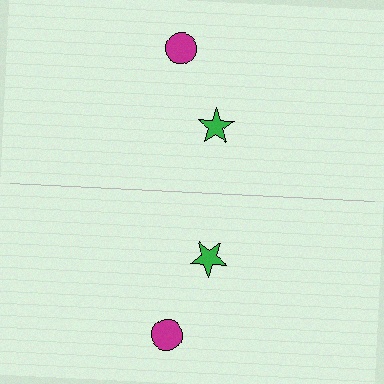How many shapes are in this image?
There are 4 shapes in this image.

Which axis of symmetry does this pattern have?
The pattern has a horizontal axis of symmetry running through the center of the image.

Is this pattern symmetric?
Yes, this pattern has bilateral (reflection) symmetry.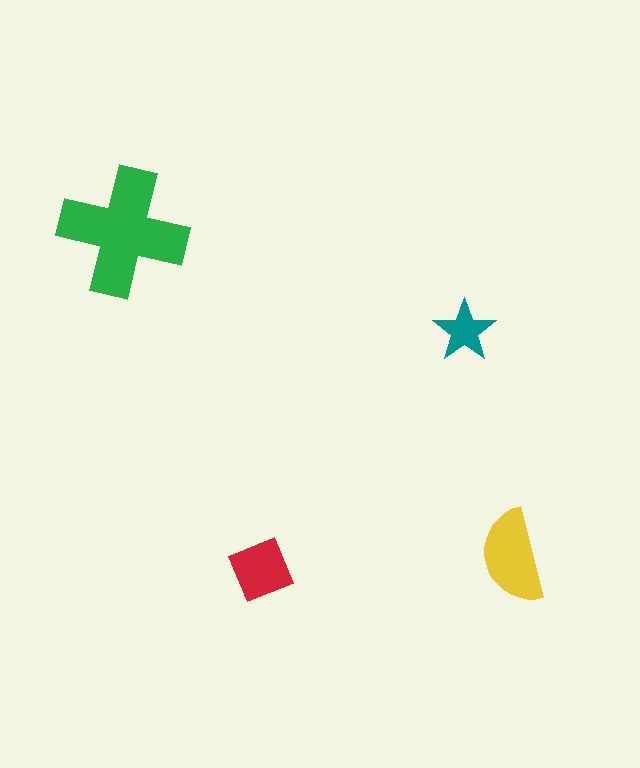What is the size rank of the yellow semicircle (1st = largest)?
2nd.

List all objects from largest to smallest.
The green cross, the yellow semicircle, the red diamond, the teal star.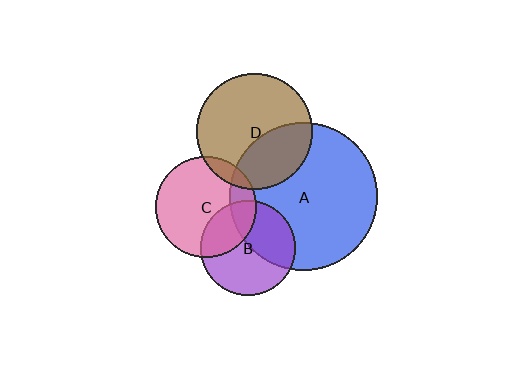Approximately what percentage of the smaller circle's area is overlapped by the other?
Approximately 35%.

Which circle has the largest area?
Circle A (blue).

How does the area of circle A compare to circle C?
Approximately 2.2 times.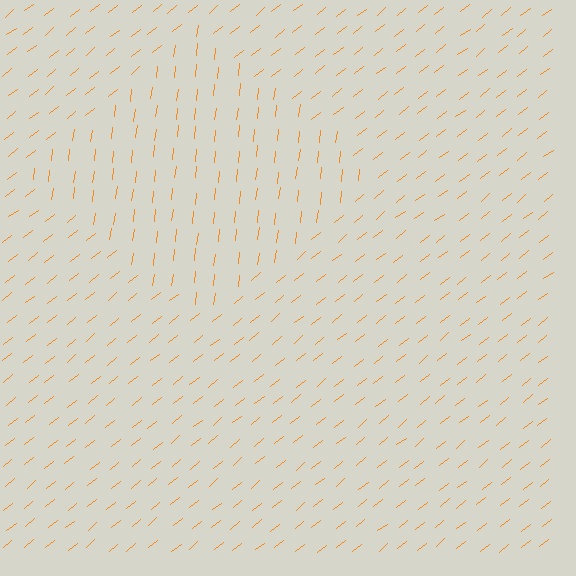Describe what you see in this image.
The image is filled with small orange line segments. A diamond region in the image has lines oriented differently from the surrounding lines, creating a visible texture boundary.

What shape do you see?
I see a diamond.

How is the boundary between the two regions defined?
The boundary is defined purely by a change in line orientation (approximately 45 degrees difference). All lines are the same color and thickness.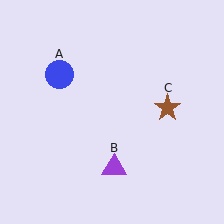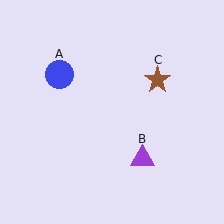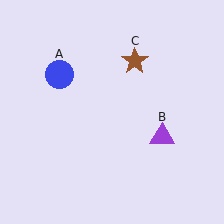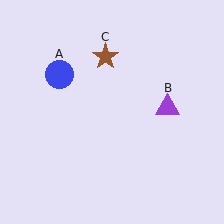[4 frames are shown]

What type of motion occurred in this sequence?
The purple triangle (object B), brown star (object C) rotated counterclockwise around the center of the scene.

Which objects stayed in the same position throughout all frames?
Blue circle (object A) remained stationary.